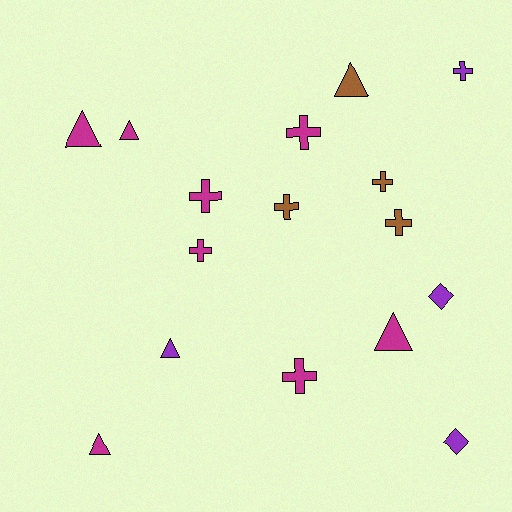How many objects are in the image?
There are 16 objects.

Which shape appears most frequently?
Cross, with 8 objects.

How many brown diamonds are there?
There are no brown diamonds.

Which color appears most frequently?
Magenta, with 8 objects.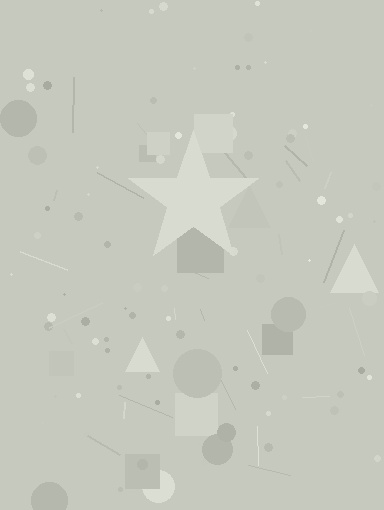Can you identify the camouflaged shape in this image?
The camouflaged shape is a star.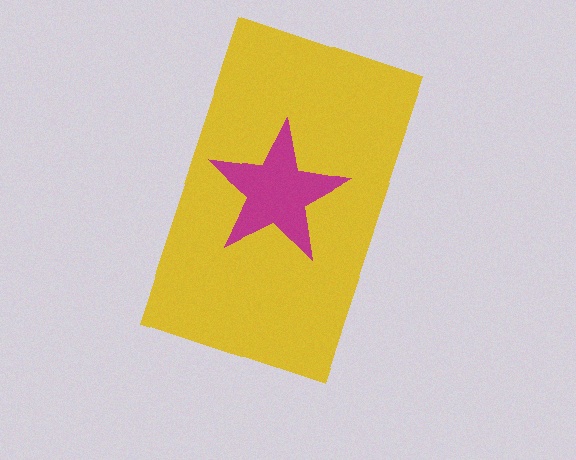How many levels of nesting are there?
2.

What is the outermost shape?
The yellow rectangle.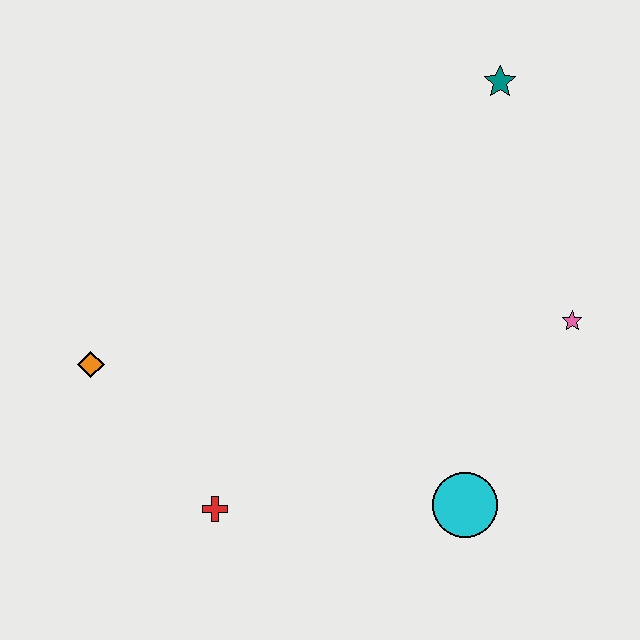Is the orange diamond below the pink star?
Yes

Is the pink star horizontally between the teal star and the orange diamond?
No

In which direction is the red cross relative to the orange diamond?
The red cross is below the orange diamond.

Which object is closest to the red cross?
The orange diamond is closest to the red cross.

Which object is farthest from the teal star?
The red cross is farthest from the teal star.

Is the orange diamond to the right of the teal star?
No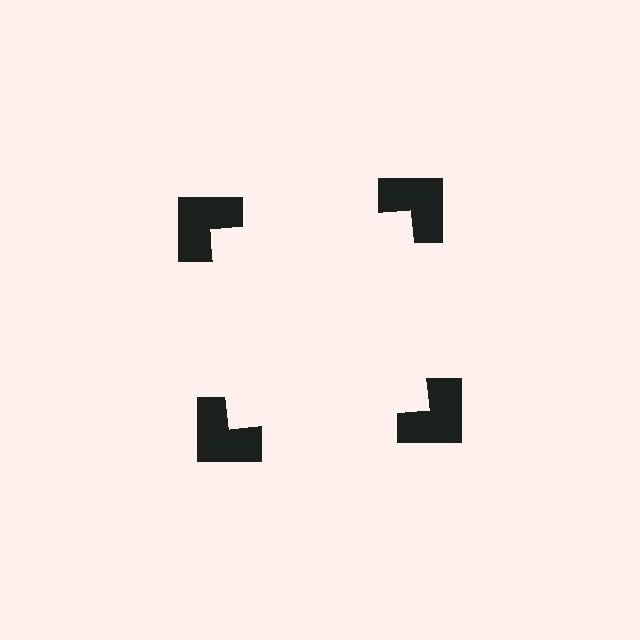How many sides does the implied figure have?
4 sides.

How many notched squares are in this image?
There are 4 — one at each vertex of the illusory square.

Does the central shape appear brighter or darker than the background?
It typically appears slightly brighter than the background, even though no actual brightness change is drawn.